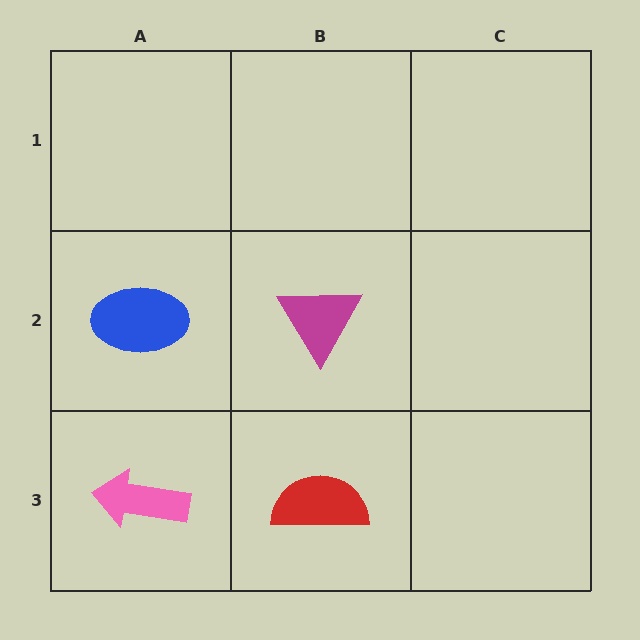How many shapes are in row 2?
2 shapes.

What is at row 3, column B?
A red semicircle.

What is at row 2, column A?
A blue ellipse.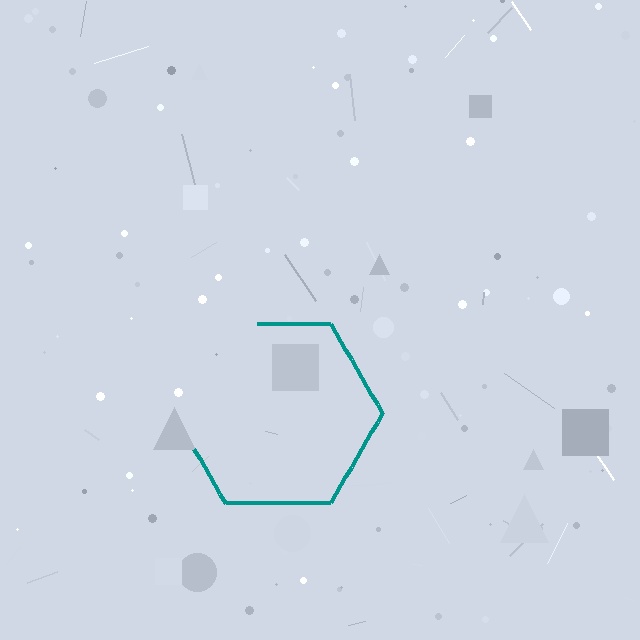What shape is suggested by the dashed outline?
The dashed outline suggests a hexagon.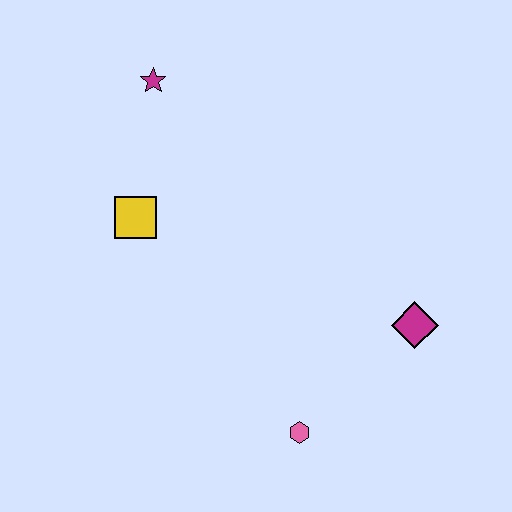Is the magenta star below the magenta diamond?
No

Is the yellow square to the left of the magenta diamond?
Yes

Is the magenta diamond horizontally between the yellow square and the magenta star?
No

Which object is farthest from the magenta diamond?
The magenta star is farthest from the magenta diamond.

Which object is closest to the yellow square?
The magenta star is closest to the yellow square.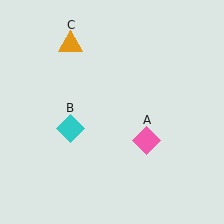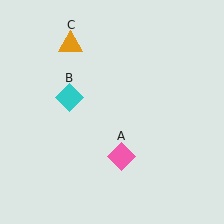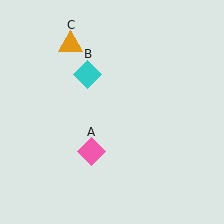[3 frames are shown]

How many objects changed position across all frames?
2 objects changed position: pink diamond (object A), cyan diamond (object B).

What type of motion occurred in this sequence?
The pink diamond (object A), cyan diamond (object B) rotated clockwise around the center of the scene.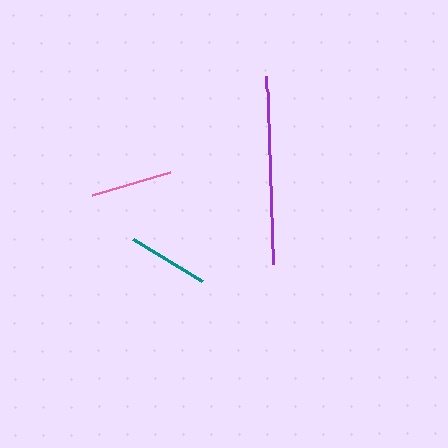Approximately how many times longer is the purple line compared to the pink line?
The purple line is approximately 2.3 times the length of the pink line.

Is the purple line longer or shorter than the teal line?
The purple line is longer than the teal line.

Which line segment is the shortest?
The teal line is the shortest at approximately 80 pixels.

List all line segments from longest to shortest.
From longest to shortest: purple, pink, teal.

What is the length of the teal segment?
The teal segment is approximately 80 pixels long.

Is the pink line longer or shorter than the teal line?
The pink line is longer than the teal line.